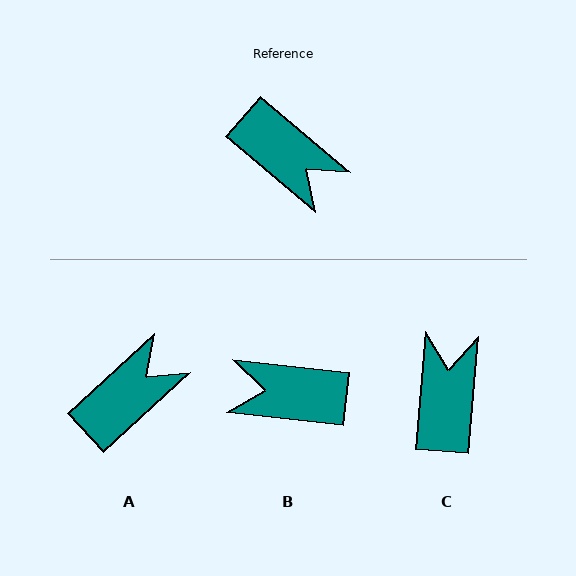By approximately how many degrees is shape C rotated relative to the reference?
Approximately 125 degrees counter-clockwise.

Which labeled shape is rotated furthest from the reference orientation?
B, about 146 degrees away.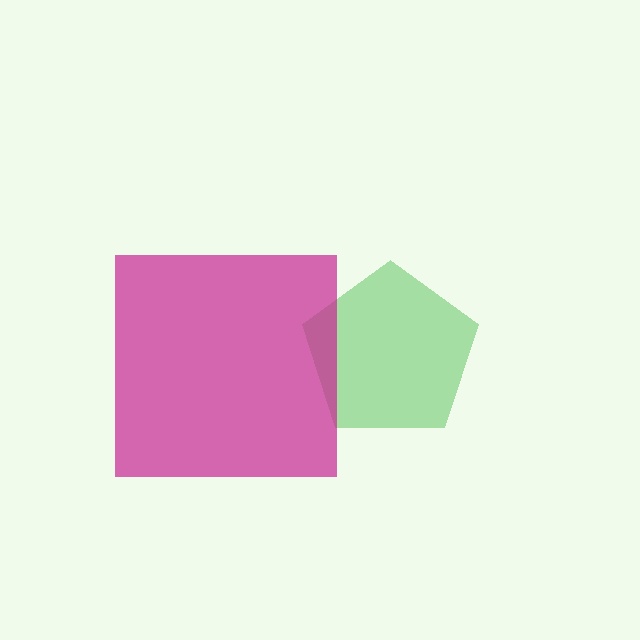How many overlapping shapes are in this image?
There are 2 overlapping shapes in the image.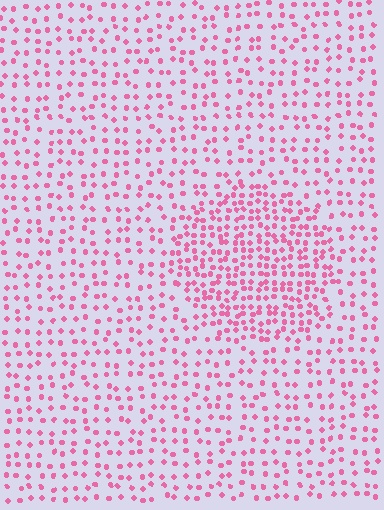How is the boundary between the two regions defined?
The boundary is defined by a change in element density (approximately 2.0x ratio). All elements are the same color, size, and shape.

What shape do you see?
I see a circle.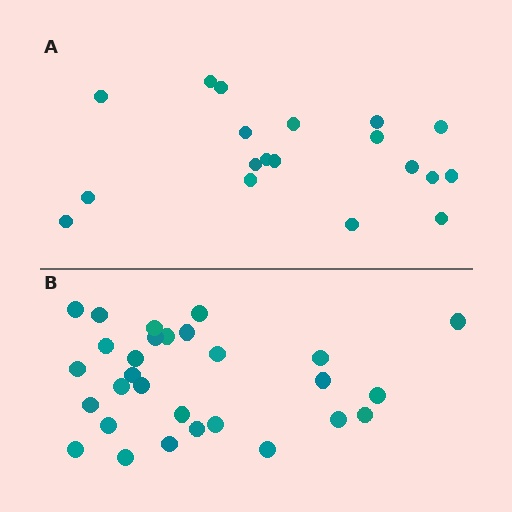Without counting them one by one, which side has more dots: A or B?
Region B (the bottom region) has more dots.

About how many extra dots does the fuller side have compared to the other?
Region B has roughly 10 or so more dots than region A.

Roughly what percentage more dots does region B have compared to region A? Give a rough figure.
About 55% more.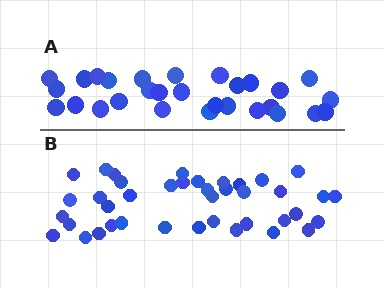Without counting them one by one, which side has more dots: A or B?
Region B (the bottom region) has more dots.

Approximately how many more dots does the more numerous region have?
Region B has roughly 12 or so more dots than region A.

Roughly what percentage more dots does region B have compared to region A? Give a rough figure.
About 40% more.